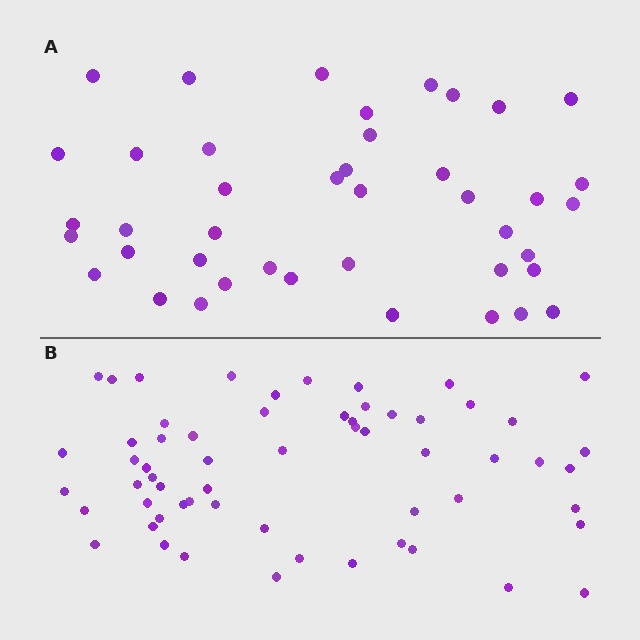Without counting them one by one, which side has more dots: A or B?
Region B (the bottom region) has more dots.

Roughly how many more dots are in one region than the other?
Region B has approximately 20 more dots than region A.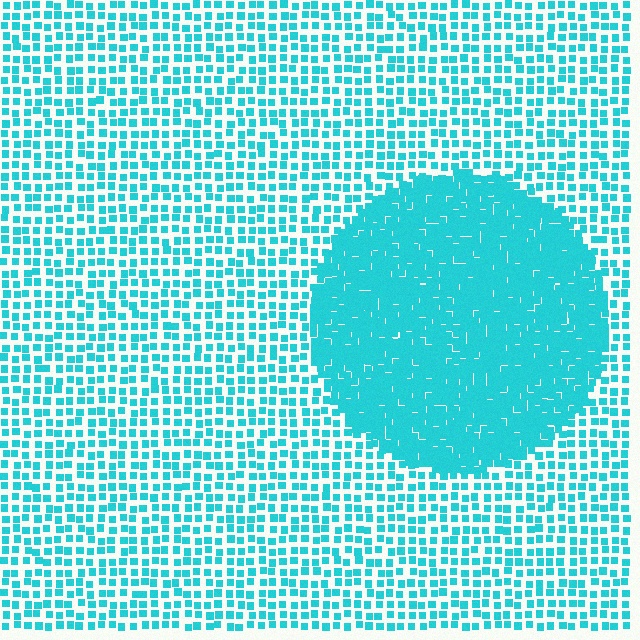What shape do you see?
I see a circle.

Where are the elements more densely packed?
The elements are more densely packed inside the circle boundary.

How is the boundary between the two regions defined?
The boundary is defined by a change in element density (approximately 2.5x ratio). All elements are the same color, size, and shape.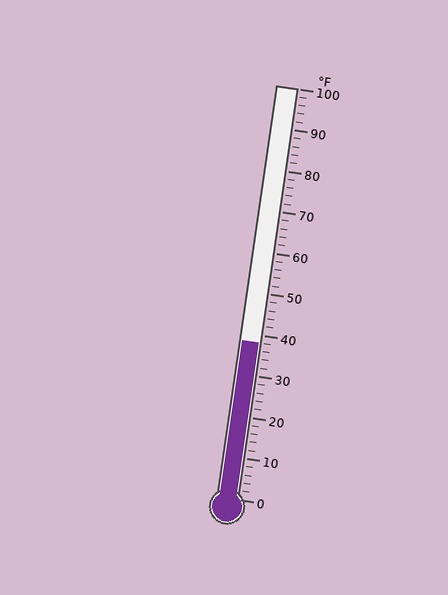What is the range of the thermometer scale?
The thermometer scale ranges from 0°F to 100°F.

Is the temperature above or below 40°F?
The temperature is below 40°F.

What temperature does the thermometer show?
The thermometer shows approximately 38°F.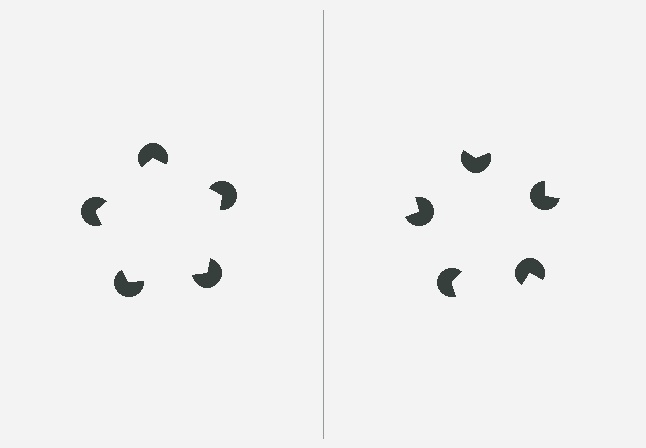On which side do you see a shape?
An illusory pentagon appears on the left side. On the right side the wedge cuts are rotated, so no coherent shape forms.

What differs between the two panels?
The pac-man discs are positioned identically on both sides; only the wedge orientations differ. On the left they align to a pentagon; on the right they are misaligned.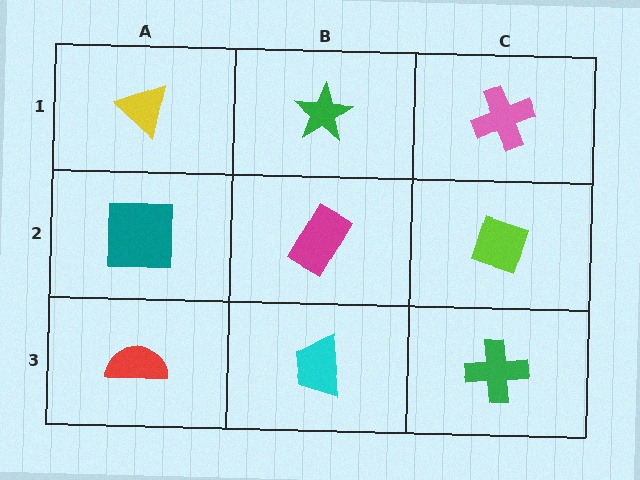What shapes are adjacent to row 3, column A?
A teal square (row 2, column A), a cyan trapezoid (row 3, column B).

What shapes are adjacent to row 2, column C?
A pink cross (row 1, column C), a green cross (row 3, column C), a magenta rectangle (row 2, column B).